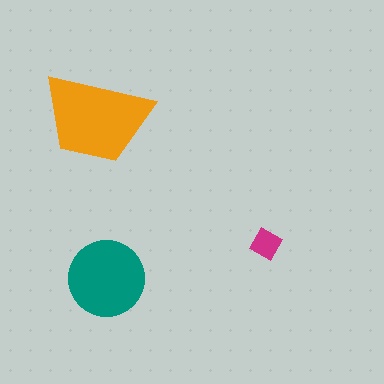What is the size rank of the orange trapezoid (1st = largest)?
1st.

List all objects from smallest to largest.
The magenta diamond, the teal circle, the orange trapezoid.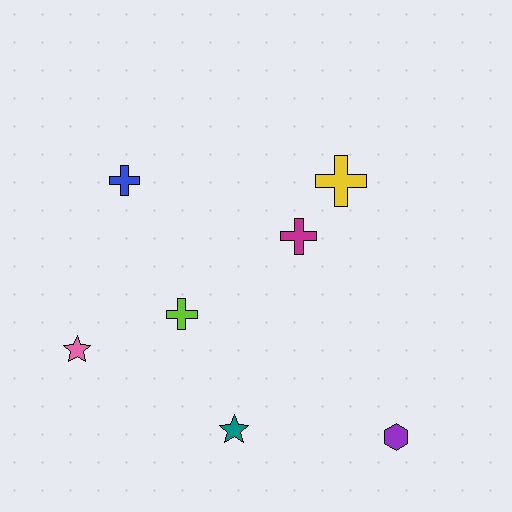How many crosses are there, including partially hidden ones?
There are 4 crosses.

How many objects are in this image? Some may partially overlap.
There are 7 objects.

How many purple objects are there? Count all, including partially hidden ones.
There is 1 purple object.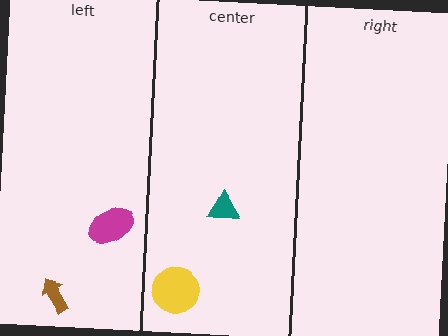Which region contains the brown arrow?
The left region.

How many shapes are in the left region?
2.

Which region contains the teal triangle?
The center region.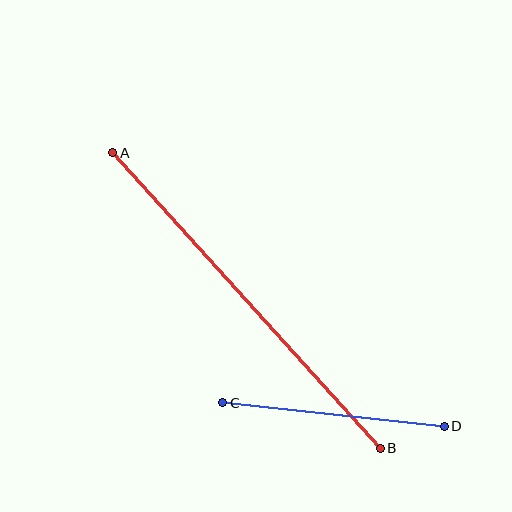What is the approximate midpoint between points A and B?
The midpoint is at approximately (247, 301) pixels.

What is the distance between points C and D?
The distance is approximately 223 pixels.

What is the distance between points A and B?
The distance is approximately 399 pixels.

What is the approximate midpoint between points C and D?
The midpoint is at approximately (334, 414) pixels.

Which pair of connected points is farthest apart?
Points A and B are farthest apart.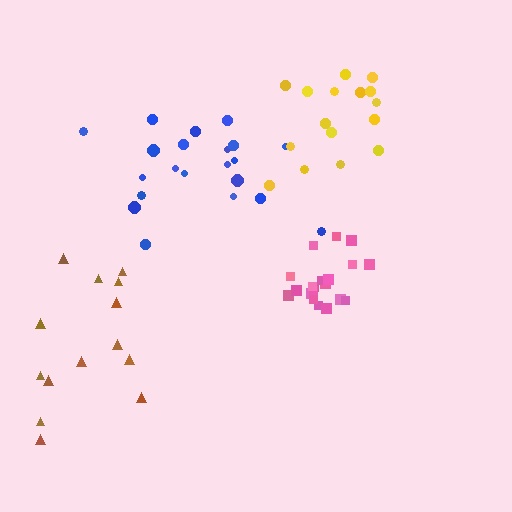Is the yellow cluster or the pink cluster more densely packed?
Pink.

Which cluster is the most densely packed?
Pink.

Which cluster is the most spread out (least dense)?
Brown.